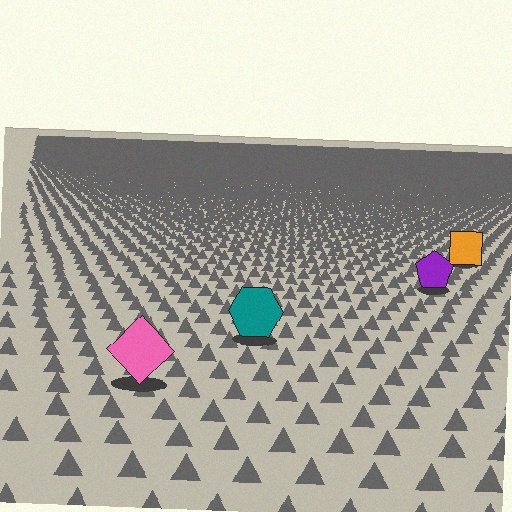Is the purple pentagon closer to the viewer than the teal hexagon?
No. The teal hexagon is closer — you can tell from the texture gradient: the ground texture is coarser near it.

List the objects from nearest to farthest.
From nearest to farthest: the pink diamond, the teal hexagon, the purple pentagon, the orange square.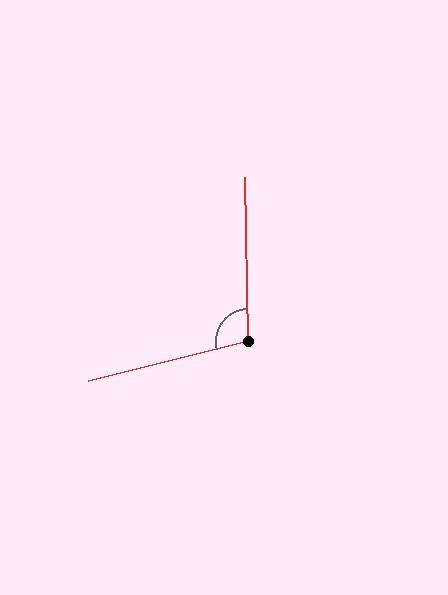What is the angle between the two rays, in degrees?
Approximately 103 degrees.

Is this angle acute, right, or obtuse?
It is obtuse.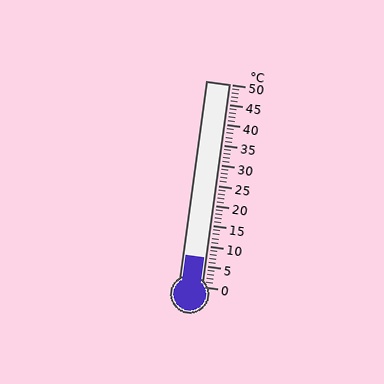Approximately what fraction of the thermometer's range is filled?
The thermometer is filled to approximately 15% of its range.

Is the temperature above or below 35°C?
The temperature is below 35°C.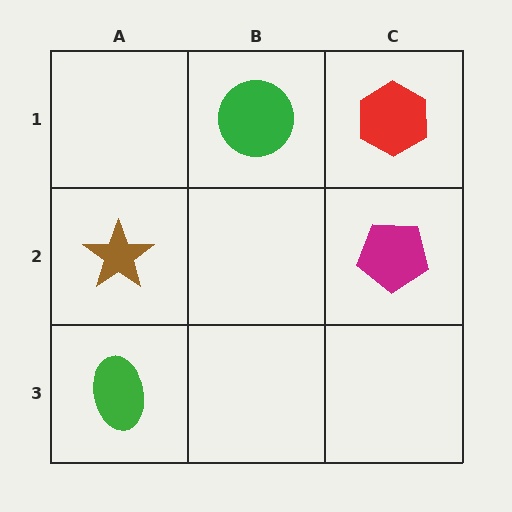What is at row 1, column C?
A red hexagon.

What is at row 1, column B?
A green circle.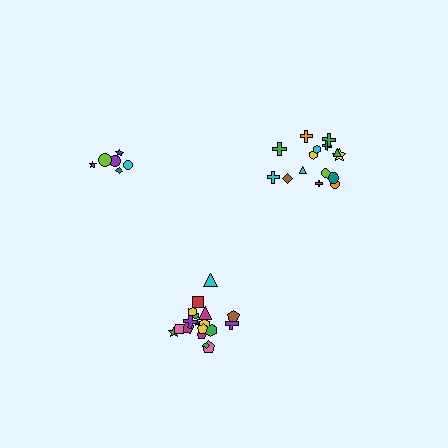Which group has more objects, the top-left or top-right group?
The top-right group.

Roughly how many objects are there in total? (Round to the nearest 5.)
Roughly 40 objects in total.